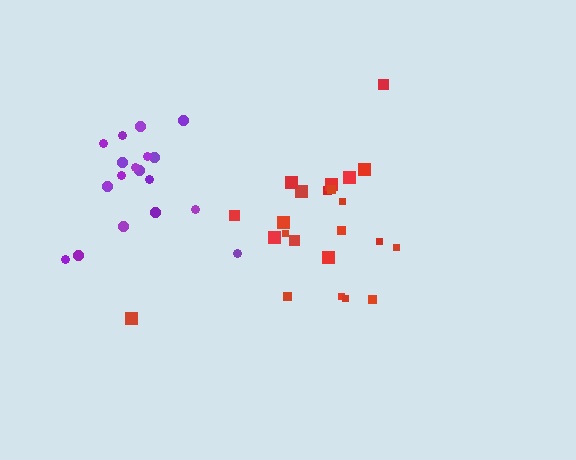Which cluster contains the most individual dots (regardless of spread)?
Red (23).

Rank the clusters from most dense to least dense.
purple, red.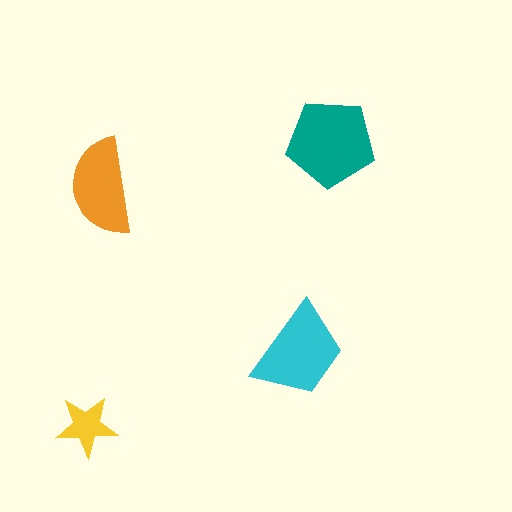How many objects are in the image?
There are 4 objects in the image.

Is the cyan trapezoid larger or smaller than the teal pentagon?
Smaller.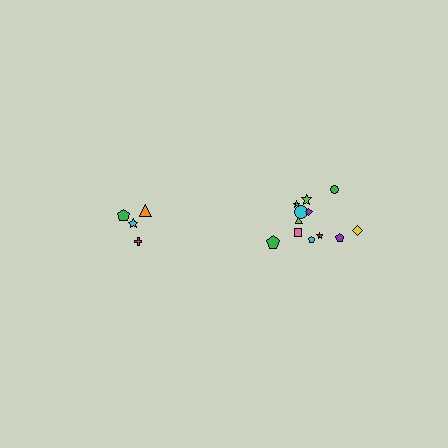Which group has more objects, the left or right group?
The right group.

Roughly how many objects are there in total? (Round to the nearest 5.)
Roughly 15 objects in total.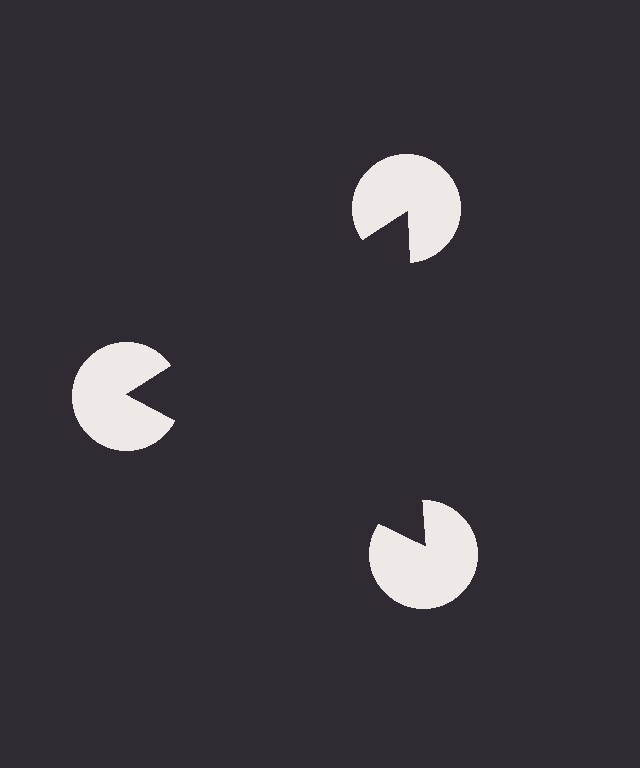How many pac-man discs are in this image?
There are 3 — one at each vertex of the illusory triangle.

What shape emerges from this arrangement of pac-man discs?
An illusory triangle — its edges are inferred from the aligned wedge cuts in the pac-man discs, not physically drawn.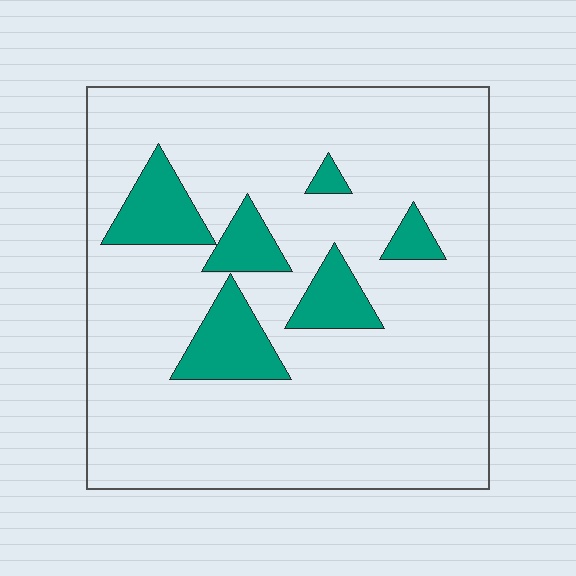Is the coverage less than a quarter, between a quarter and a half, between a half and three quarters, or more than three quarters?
Less than a quarter.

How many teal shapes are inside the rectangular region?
6.